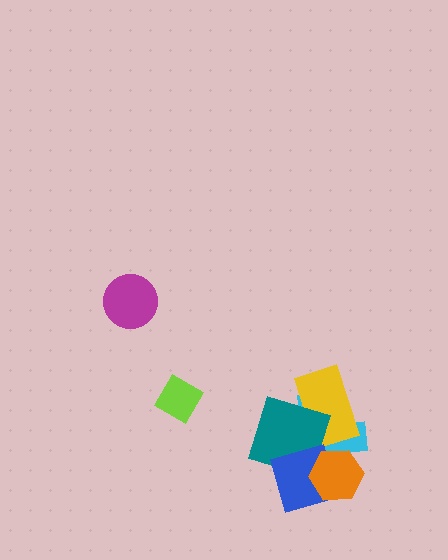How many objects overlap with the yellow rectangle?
2 objects overlap with the yellow rectangle.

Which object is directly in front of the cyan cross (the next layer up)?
The yellow rectangle is directly in front of the cyan cross.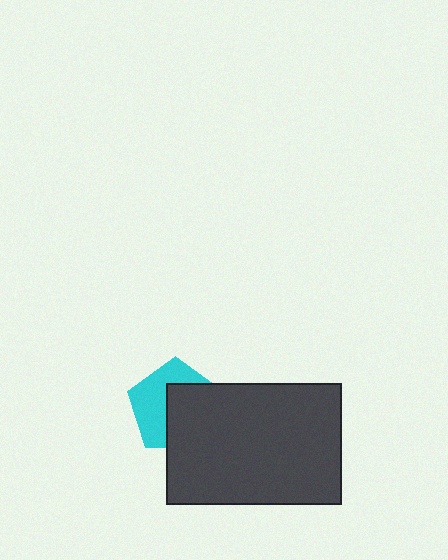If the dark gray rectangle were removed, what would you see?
You would see the complete cyan pentagon.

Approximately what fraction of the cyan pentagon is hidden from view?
Roughly 52% of the cyan pentagon is hidden behind the dark gray rectangle.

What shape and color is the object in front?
The object in front is a dark gray rectangle.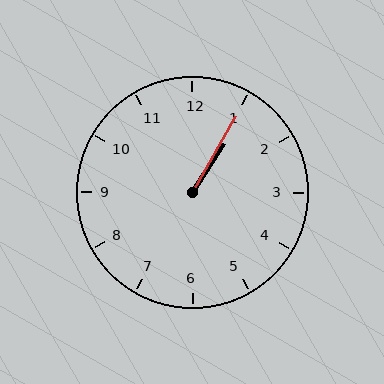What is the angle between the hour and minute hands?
Approximately 2 degrees.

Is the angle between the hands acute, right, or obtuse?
It is acute.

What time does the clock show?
1:05.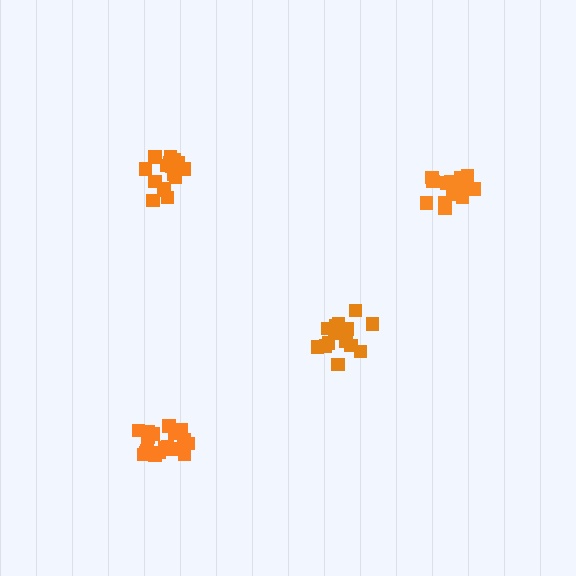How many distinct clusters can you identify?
There are 4 distinct clusters.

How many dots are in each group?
Group 1: 17 dots, Group 2: 18 dots, Group 3: 18 dots, Group 4: 14 dots (67 total).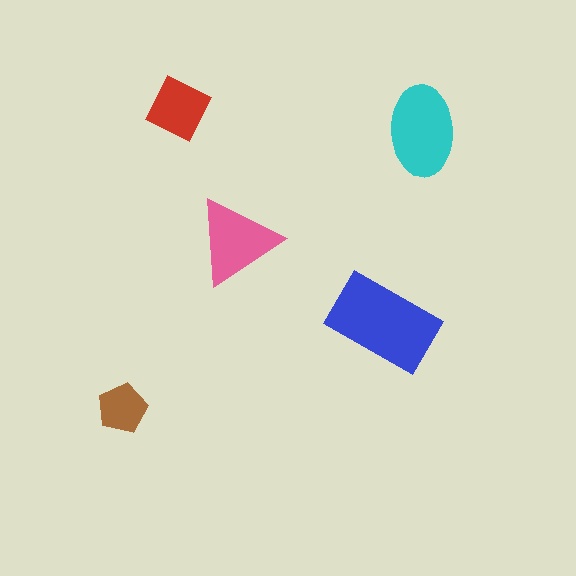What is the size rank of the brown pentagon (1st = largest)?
5th.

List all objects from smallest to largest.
The brown pentagon, the red diamond, the pink triangle, the cyan ellipse, the blue rectangle.